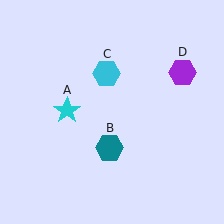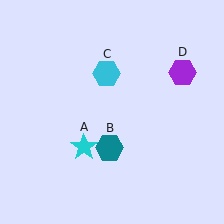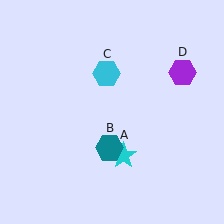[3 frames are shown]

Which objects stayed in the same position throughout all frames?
Teal hexagon (object B) and cyan hexagon (object C) and purple hexagon (object D) remained stationary.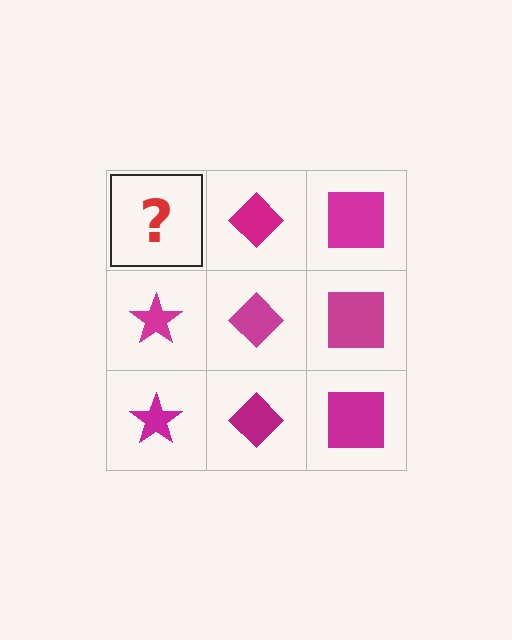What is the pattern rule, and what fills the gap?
The rule is that each column has a consistent shape. The gap should be filled with a magenta star.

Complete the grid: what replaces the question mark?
The question mark should be replaced with a magenta star.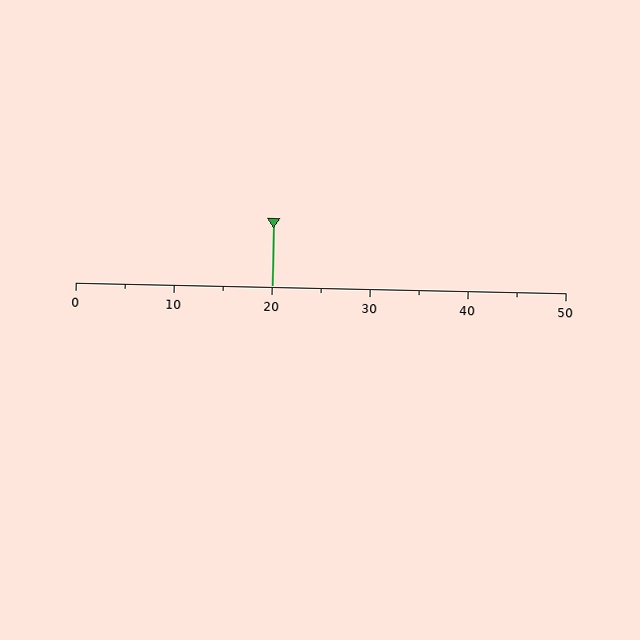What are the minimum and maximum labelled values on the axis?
The axis runs from 0 to 50.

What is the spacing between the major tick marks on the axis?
The major ticks are spaced 10 apart.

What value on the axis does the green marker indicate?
The marker indicates approximately 20.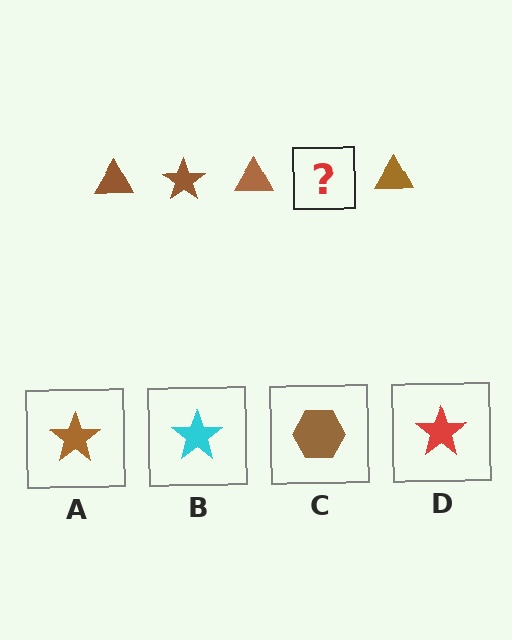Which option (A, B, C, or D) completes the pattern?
A.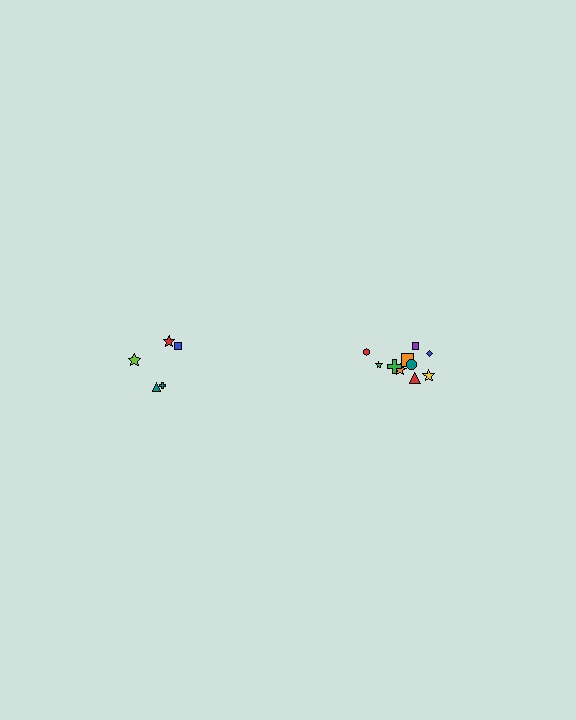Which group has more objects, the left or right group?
The right group.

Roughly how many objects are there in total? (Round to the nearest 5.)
Roughly 15 objects in total.